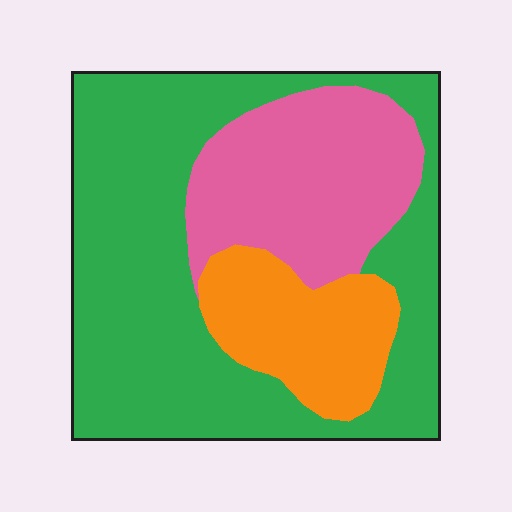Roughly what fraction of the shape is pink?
Pink covers about 25% of the shape.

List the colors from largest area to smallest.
From largest to smallest: green, pink, orange.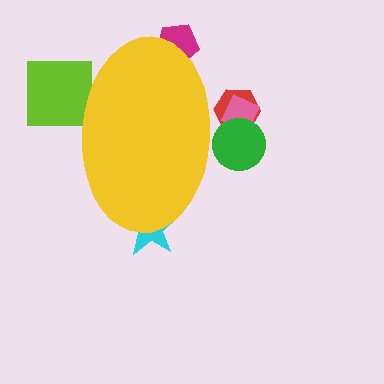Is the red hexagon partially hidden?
Yes, the red hexagon is partially hidden behind the yellow ellipse.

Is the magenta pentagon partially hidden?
Yes, the magenta pentagon is partially hidden behind the yellow ellipse.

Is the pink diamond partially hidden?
Yes, the pink diamond is partially hidden behind the yellow ellipse.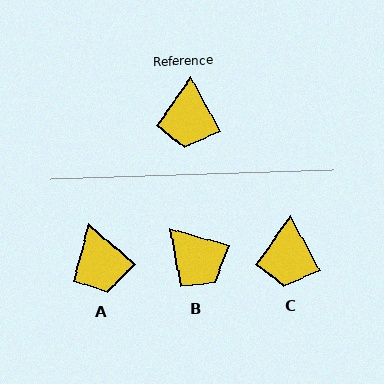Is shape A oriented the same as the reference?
No, it is off by about 21 degrees.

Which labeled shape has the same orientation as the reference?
C.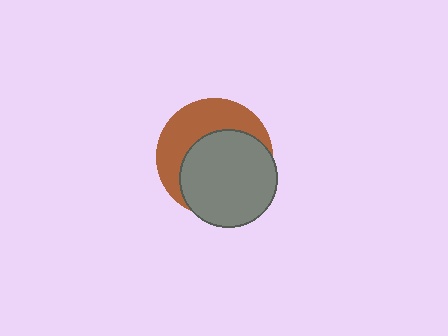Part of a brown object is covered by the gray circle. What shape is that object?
It is a circle.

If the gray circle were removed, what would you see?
You would see the complete brown circle.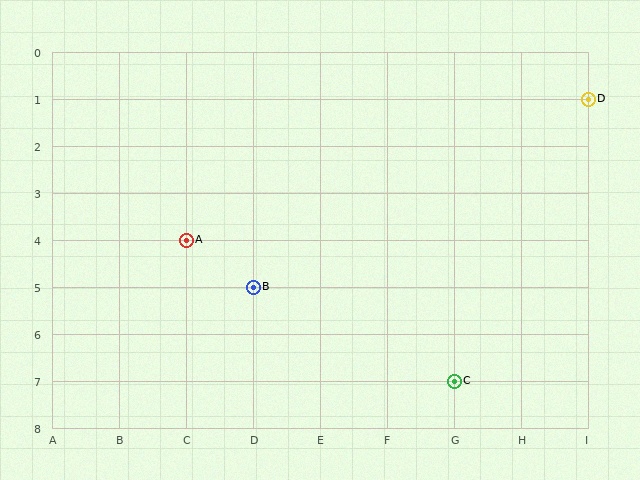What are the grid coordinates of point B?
Point B is at grid coordinates (D, 5).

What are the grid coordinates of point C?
Point C is at grid coordinates (G, 7).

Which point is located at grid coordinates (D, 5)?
Point B is at (D, 5).